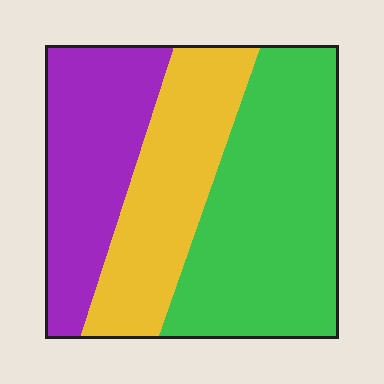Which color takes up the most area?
Green, at roughly 45%.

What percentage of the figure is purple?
Purple covers 28% of the figure.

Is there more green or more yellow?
Green.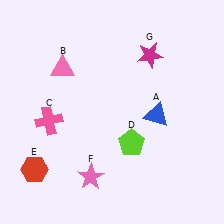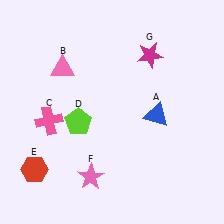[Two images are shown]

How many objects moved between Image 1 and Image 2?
1 object moved between the two images.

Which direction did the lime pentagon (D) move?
The lime pentagon (D) moved left.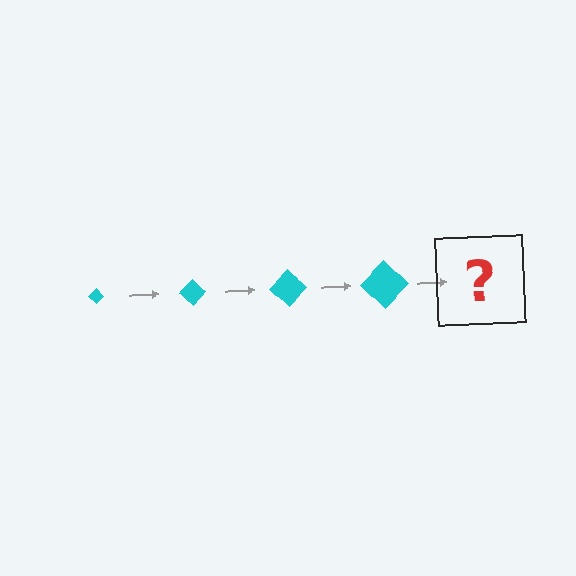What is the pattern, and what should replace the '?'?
The pattern is that the diamond gets progressively larger each step. The '?' should be a cyan diamond, larger than the previous one.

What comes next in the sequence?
The next element should be a cyan diamond, larger than the previous one.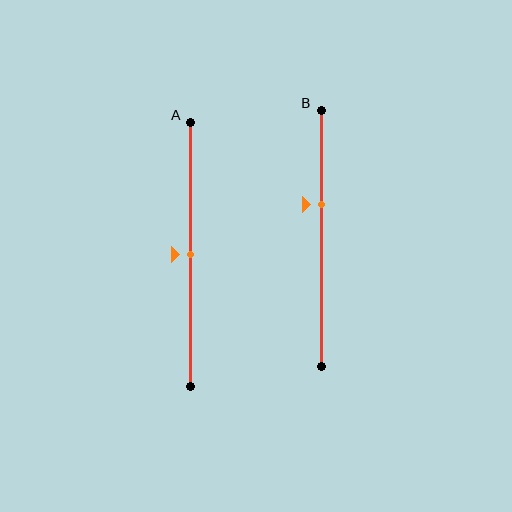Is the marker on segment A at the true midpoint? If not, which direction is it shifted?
Yes, the marker on segment A is at the true midpoint.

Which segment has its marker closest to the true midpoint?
Segment A has its marker closest to the true midpoint.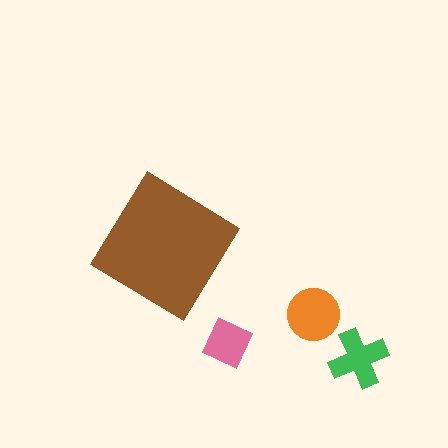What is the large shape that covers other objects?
A brown diamond.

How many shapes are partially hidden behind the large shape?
0 shapes are partially hidden.